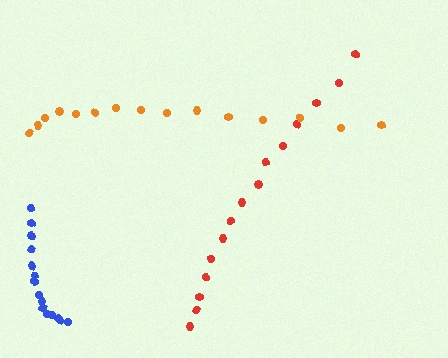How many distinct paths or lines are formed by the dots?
There are 3 distinct paths.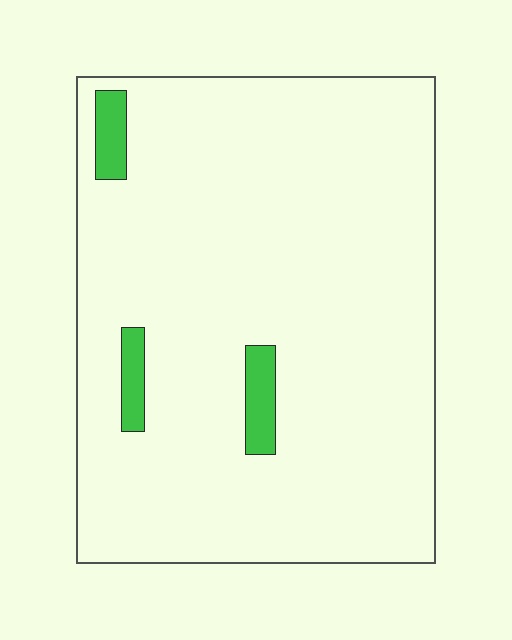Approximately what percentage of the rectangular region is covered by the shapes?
Approximately 5%.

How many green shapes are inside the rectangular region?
3.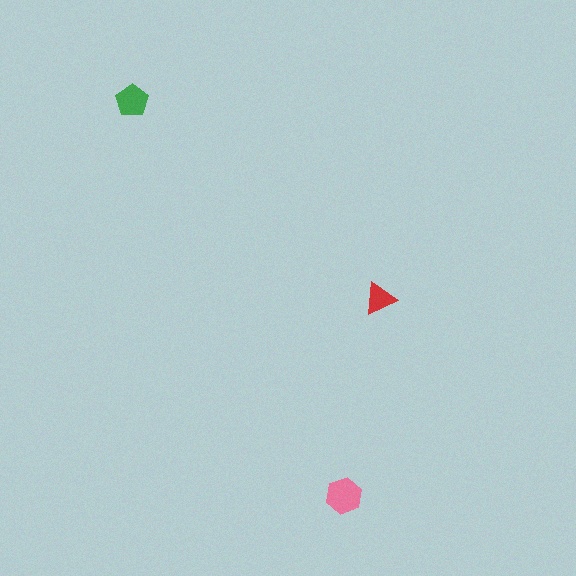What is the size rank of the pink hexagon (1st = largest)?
1st.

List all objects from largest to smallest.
The pink hexagon, the green pentagon, the red triangle.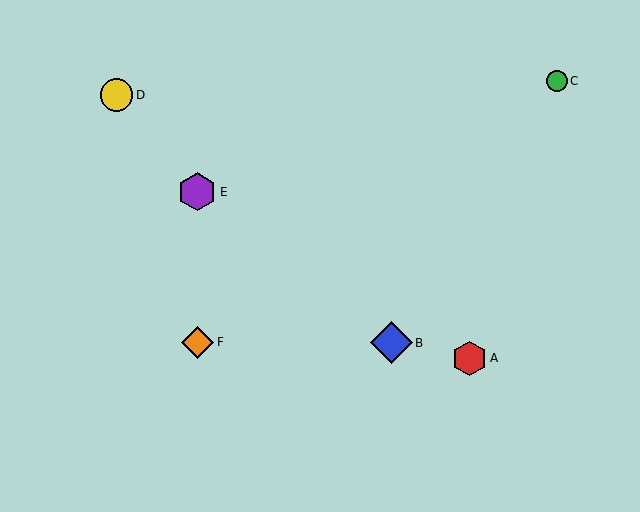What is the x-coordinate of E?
Object E is at x≈197.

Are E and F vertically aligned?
Yes, both are at x≈197.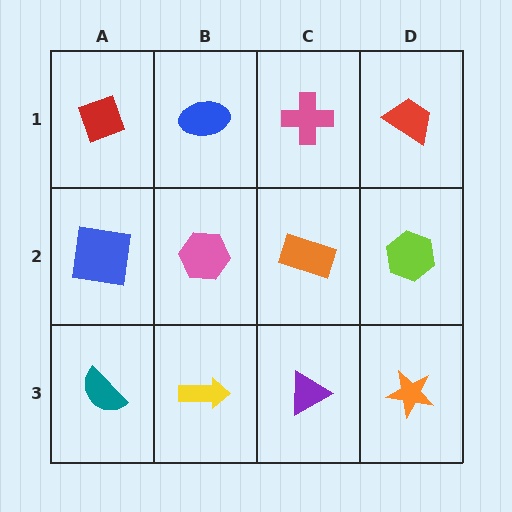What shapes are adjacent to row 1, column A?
A blue square (row 2, column A), a blue ellipse (row 1, column B).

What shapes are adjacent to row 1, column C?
An orange rectangle (row 2, column C), a blue ellipse (row 1, column B), a red trapezoid (row 1, column D).